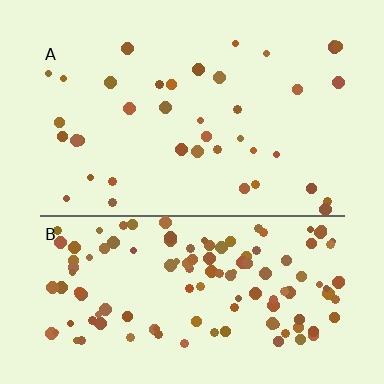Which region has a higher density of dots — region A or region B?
B (the bottom).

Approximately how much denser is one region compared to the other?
Approximately 3.3× — region B over region A.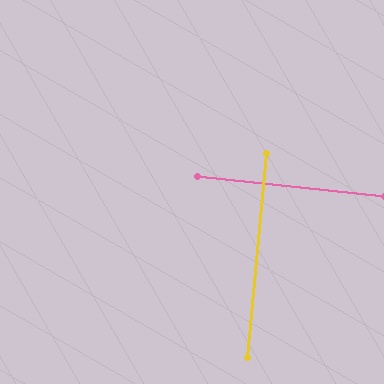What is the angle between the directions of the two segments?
Approximately 90 degrees.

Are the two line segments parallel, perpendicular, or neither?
Perpendicular — they meet at approximately 90°.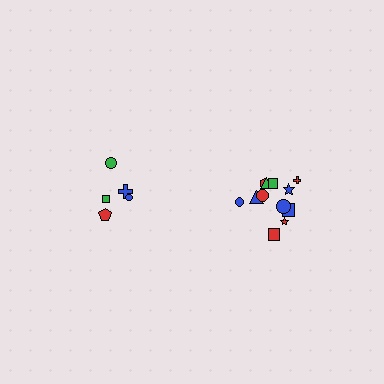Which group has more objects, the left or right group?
The right group.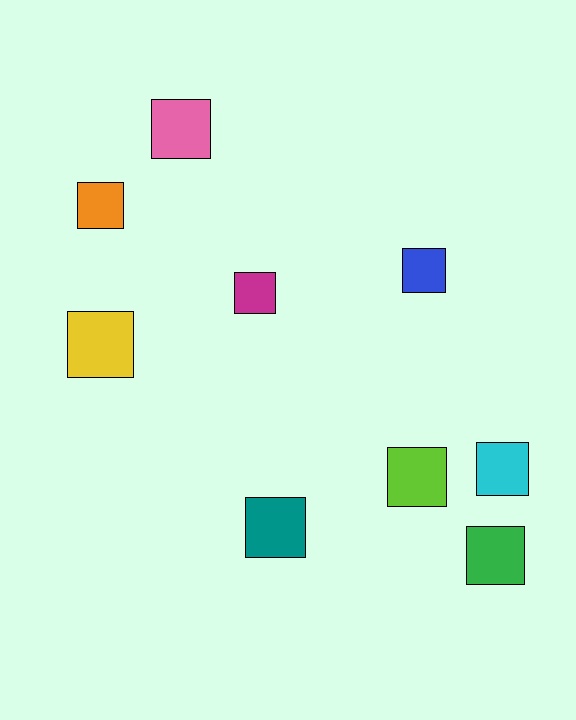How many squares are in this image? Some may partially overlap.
There are 9 squares.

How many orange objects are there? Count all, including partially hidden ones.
There is 1 orange object.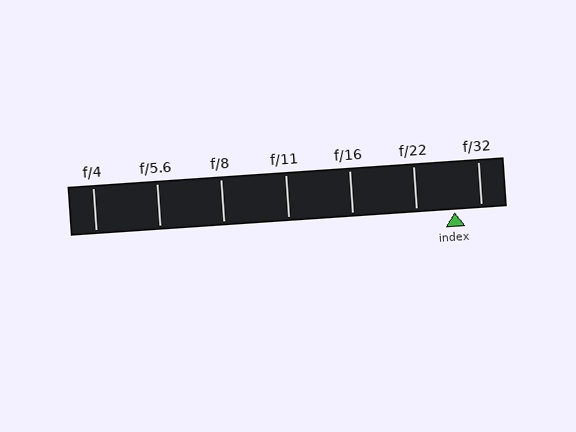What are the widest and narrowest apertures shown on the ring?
The widest aperture shown is f/4 and the narrowest is f/32.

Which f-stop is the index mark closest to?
The index mark is closest to f/32.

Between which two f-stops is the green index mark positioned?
The index mark is between f/22 and f/32.